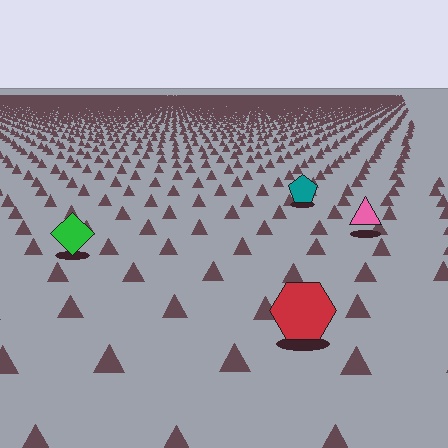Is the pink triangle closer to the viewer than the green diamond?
No. The green diamond is closer — you can tell from the texture gradient: the ground texture is coarser near it.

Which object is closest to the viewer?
The red hexagon is closest. The texture marks near it are larger and more spread out.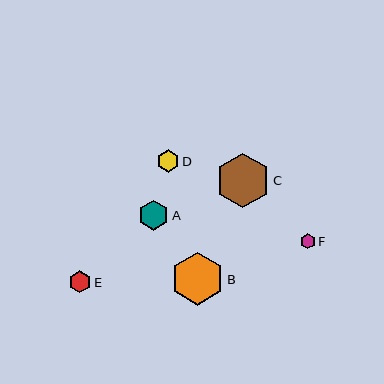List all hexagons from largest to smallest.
From largest to smallest: C, B, A, D, E, F.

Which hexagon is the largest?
Hexagon C is the largest with a size of approximately 54 pixels.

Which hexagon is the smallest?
Hexagon F is the smallest with a size of approximately 15 pixels.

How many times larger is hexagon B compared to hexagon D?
Hexagon B is approximately 2.4 times the size of hexagon D.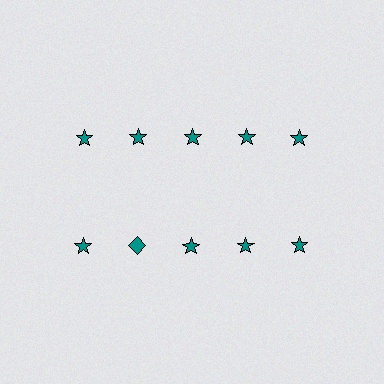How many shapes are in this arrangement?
There are 10 shapes arranged in a grid pattern.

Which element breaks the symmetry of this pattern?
The teal diamond in the second row, second from left column breaks the symmetry. All other shapes are teal stars.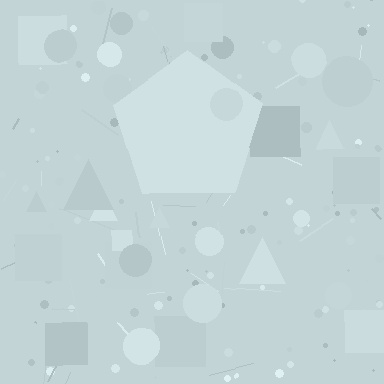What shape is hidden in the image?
A pentagon is hidden in the image.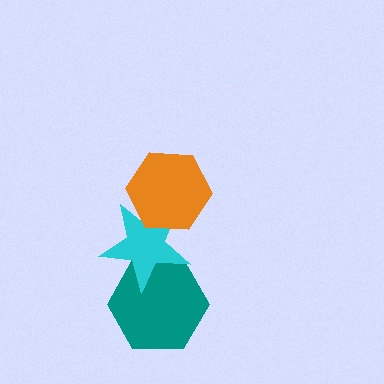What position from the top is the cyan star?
The cyan star is 2nd from the top.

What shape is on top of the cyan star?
The orange hexagon is on top of the cyan star.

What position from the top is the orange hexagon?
The orange hexagon is 1st from the top.